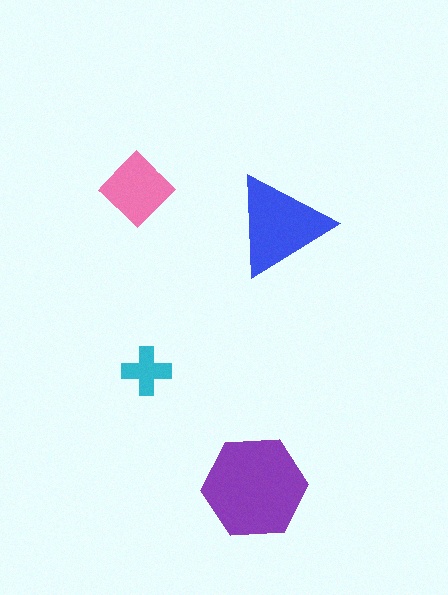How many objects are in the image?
There are 4 objects in the image.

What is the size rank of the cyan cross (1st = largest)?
4th.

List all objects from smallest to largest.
The cyan cross, the pink diamond, the blue triangle, the purple hexagon.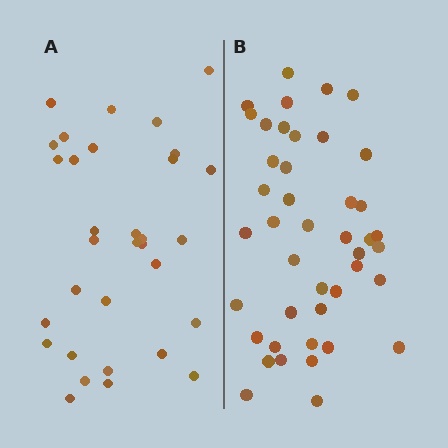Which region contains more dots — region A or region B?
Region B (the right region) has more dots.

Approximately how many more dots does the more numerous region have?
Region B has roughly 12 or so more dots than region A.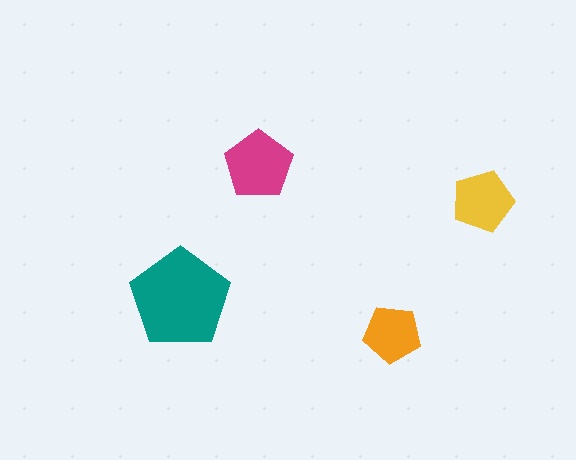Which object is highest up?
The magenta pentagon is topmost.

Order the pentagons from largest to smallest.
the teal one, the magenta one, the yellow one, the orange one.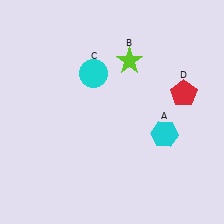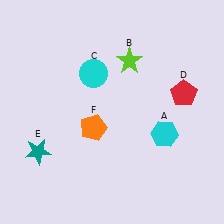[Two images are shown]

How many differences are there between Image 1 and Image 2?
There are 2 differences between the two images.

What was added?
A teal star (E), an orange pentagon (F) were added in Image 2.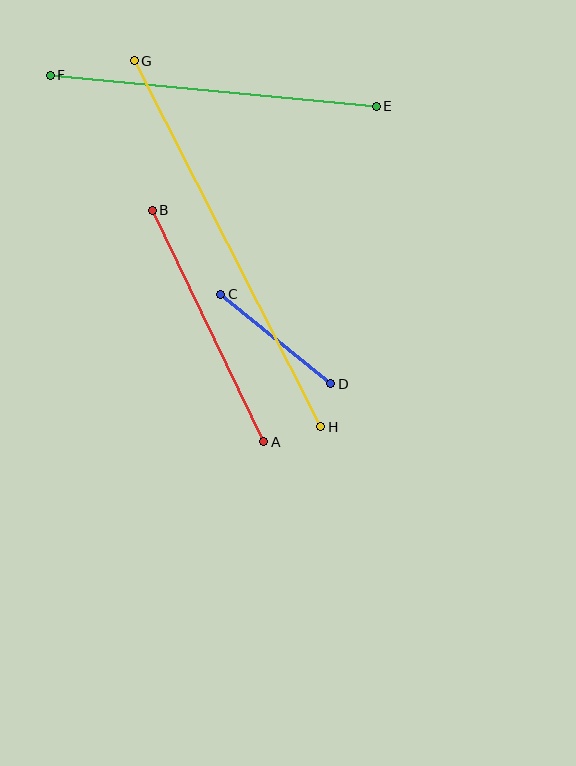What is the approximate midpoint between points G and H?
The midpoint is at approximately (228, 244) pixels.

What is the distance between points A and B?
The distance is approximately 257 pixels.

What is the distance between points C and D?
The distance is approximately 142 pixels.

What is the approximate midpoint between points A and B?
The midpoint is at approximately (208, 326) pixels.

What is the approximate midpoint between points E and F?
The midpoint is at approximately (213, 91) pixels.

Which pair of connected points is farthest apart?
Points G and H are farthest apart.